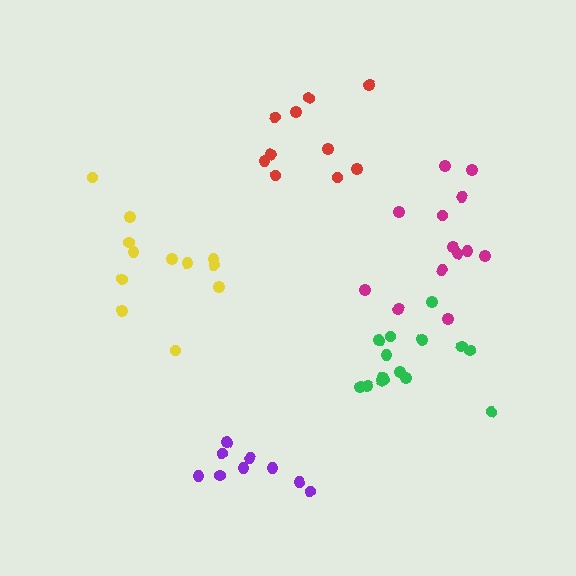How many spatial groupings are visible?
There are 5 spatial groupings.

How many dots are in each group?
Group 1: 13 dots, Group 2: 15 dots, Group 3: 10 dots, Group 4: 9 dots, Group 5: 12 dots (59 total).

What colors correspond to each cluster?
The clusters are colored: magenta, green, red, purple, yellow.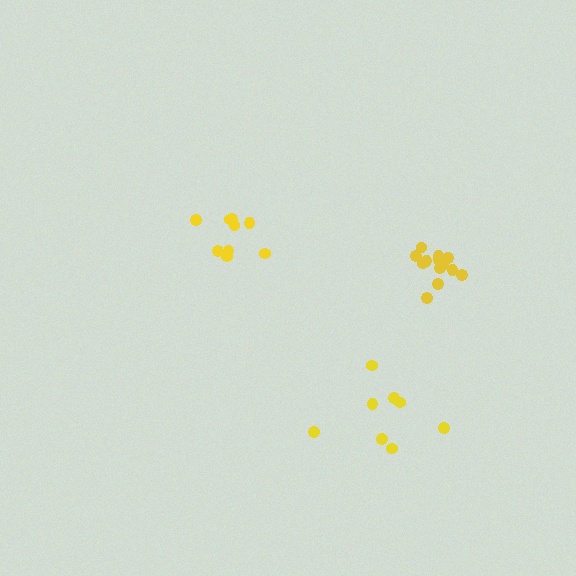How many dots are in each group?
Group 1: 8 dots, Group 2: 9 dots, Group 3: 13 dots (30 total).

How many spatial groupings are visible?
There are 3 spatial groupings.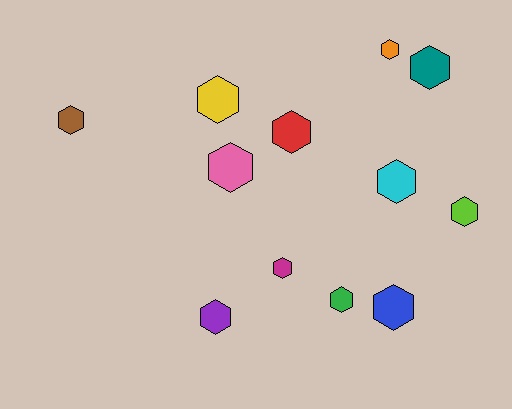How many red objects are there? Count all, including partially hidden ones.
There is 1 red object.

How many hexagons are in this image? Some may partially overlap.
There are 12 hexagons.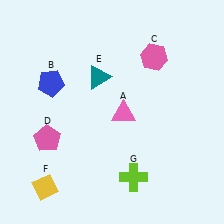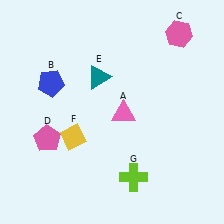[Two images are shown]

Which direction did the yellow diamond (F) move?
The yellow diamond (F) moved up.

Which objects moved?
The objects that moved are: the pink hexagon (C), the yellow diamond (F).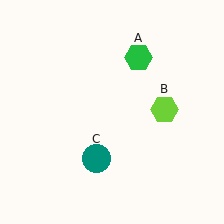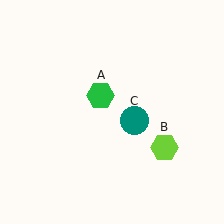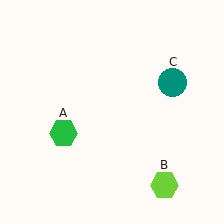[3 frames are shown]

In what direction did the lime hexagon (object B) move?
The lime hexagon (object B) moved down.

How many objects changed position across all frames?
3 objects changed position: green hexagon (object A), lime hexagon (object B), teal circle (object C).